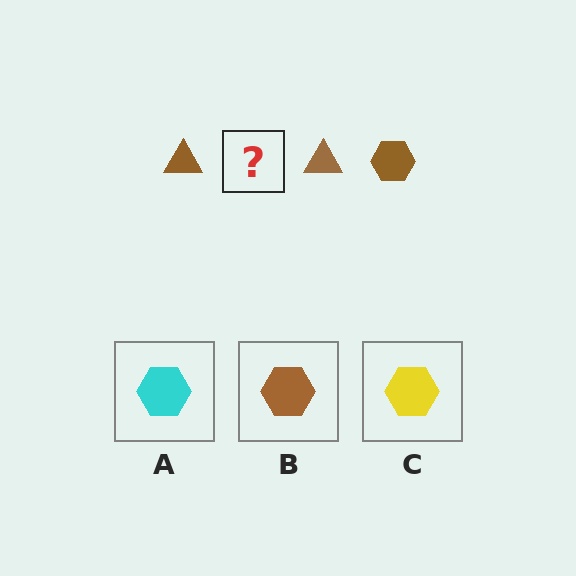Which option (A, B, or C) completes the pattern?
B.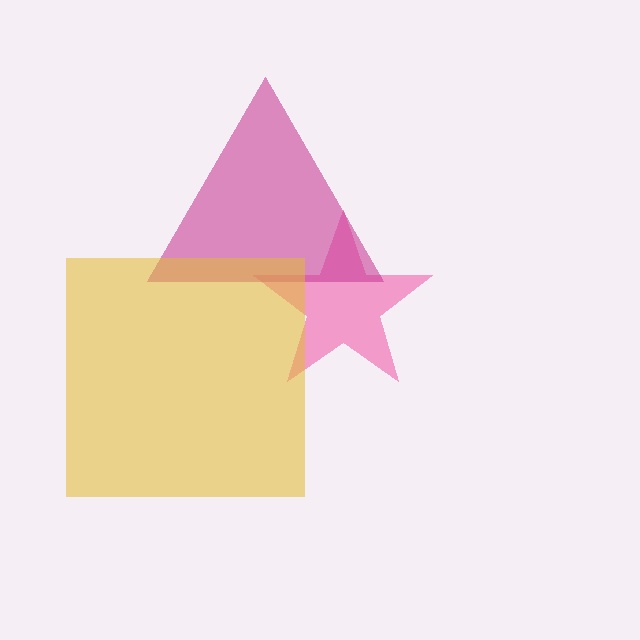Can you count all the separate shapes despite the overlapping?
Yes, there are 3 separate shapes.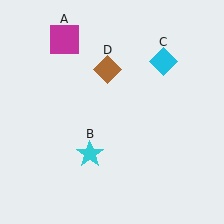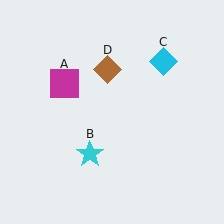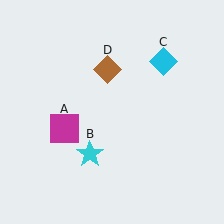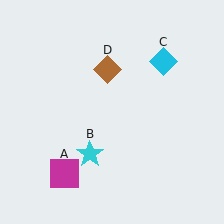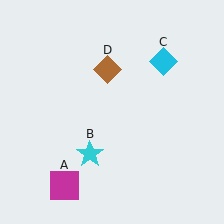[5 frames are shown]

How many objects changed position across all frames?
1 object changed position: magenta square (object A).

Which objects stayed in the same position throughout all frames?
Cyan star (object B) and cyan diamond (object C) and brown diamond (object D) remained stationary.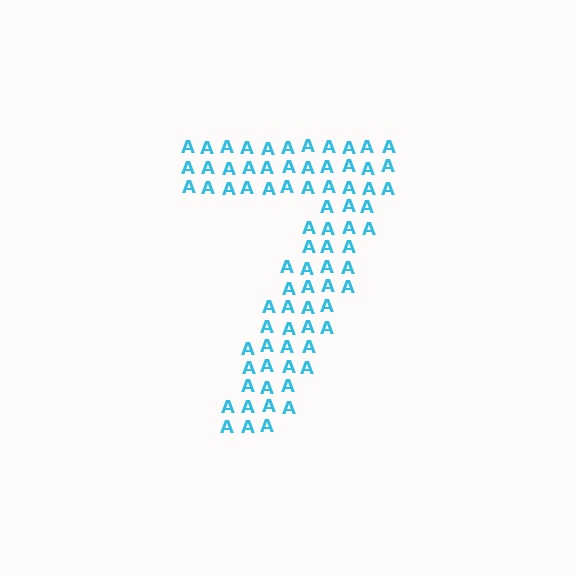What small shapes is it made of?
It is made of small letter A's.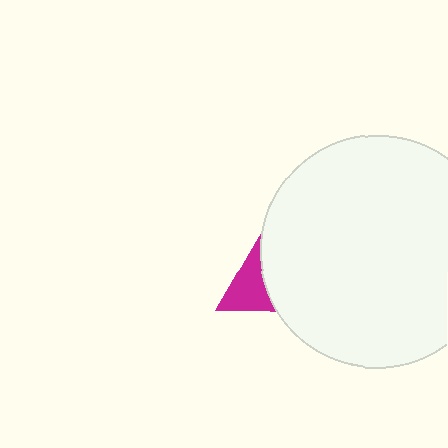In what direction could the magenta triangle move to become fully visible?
The magenta triangle could move left. That would shift it out from behind the white circle entirely.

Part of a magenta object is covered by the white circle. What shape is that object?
It is a triangle.